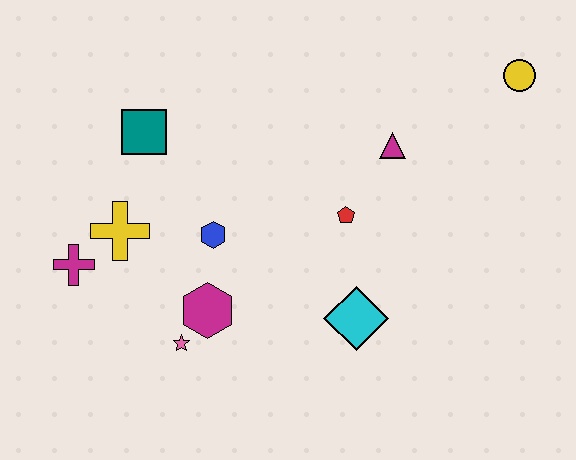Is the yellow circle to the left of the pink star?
No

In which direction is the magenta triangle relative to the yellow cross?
The magenta triangle is to the right of the yellow cross.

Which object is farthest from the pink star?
The yellow circle is farthest from the pink star.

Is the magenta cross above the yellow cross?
No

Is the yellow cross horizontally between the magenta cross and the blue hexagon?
Yes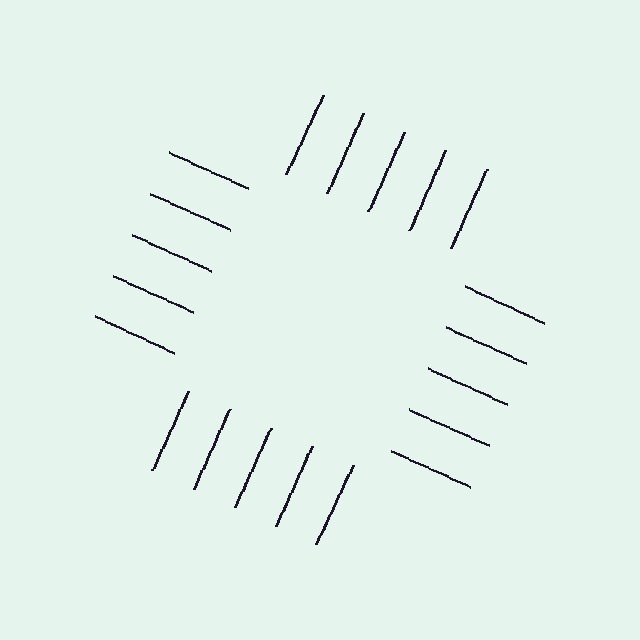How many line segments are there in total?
20 — 5 along each of the 4 edges.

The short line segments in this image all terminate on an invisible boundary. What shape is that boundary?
An illusory square — the line segments terminate on its edges but no continuous stroke is drawn.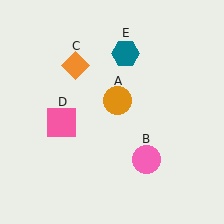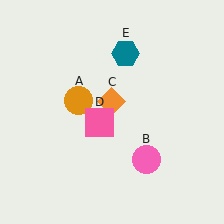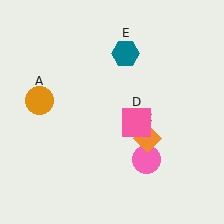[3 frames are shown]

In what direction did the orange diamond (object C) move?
The orange diamond (object C) moved down and to the right.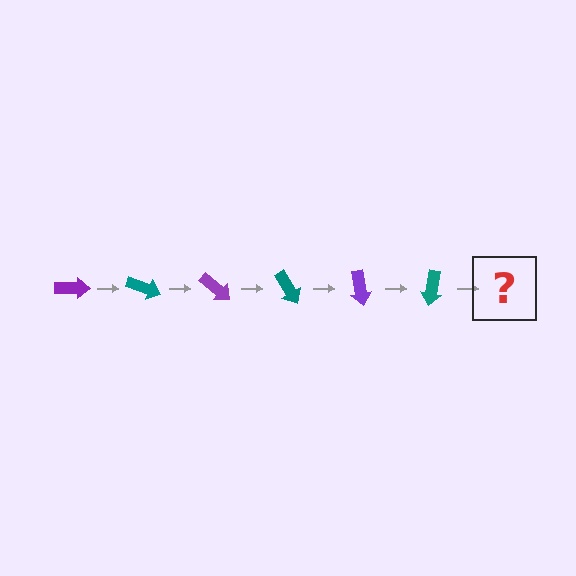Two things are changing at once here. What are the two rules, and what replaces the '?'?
The two rules are that it rotates 20 degrees each step and the color cycles through purple and teal. The '?' should be a purple arrow, rotated 120 degrees from the start.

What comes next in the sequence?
The next element should be a purple arrow, rotated 120 degrees from the start.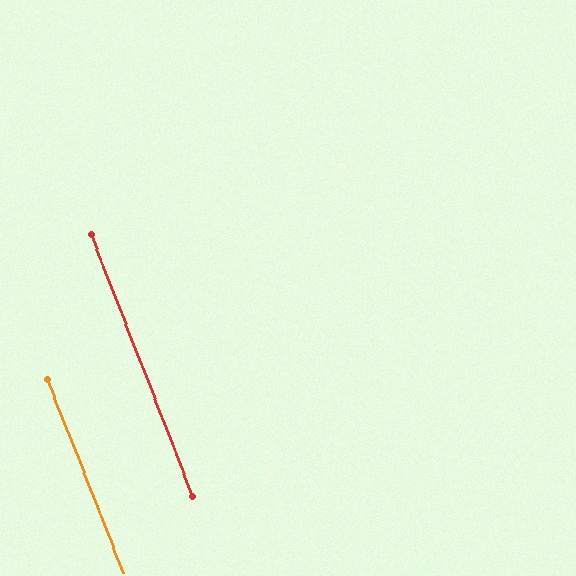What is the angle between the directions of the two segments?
Approximately 0 degrees.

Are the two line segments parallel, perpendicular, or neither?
Parallel — their directions differ by only 0.3°.